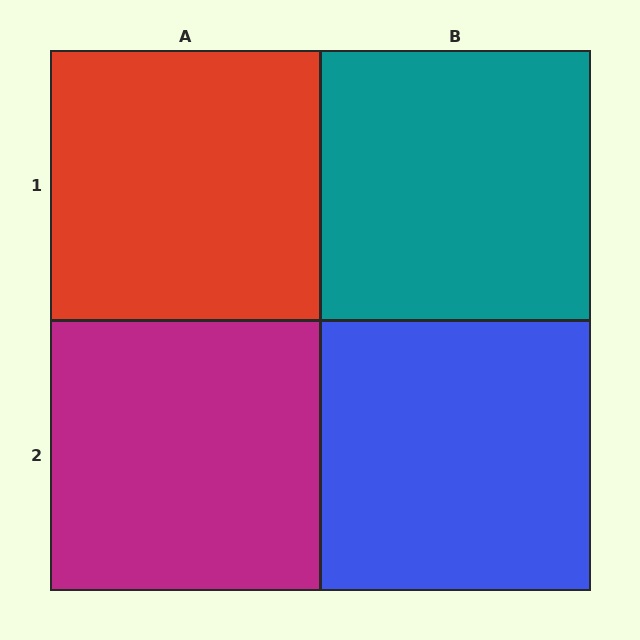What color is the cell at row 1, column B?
Teal.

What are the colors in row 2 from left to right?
Magenta, blue.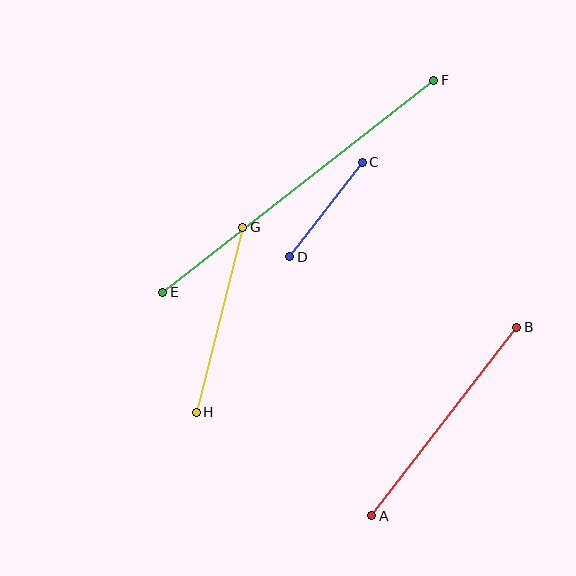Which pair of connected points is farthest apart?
Points E and F are farthest apart.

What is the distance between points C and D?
The distance is approximately 119 pixels.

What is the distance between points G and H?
The distance is approximately 191 pixels.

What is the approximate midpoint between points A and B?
The midpoint is at approximately (444, 422) pixels.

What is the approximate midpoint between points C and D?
The midpoint is at approximately (326, 209) pixels.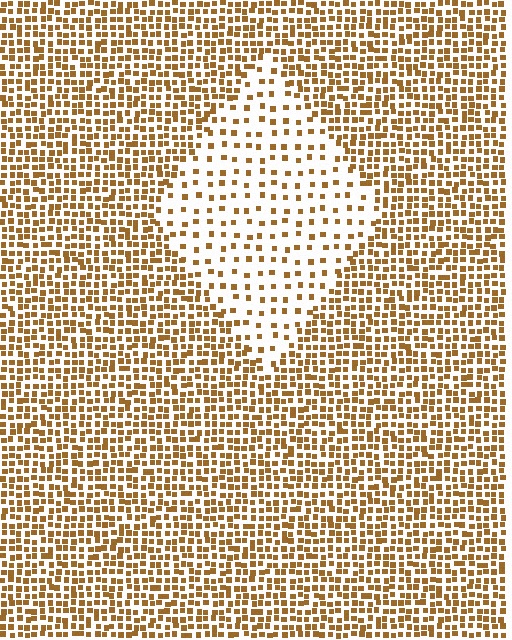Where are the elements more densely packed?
The elements are more densely packed outside the diamond boundary.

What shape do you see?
I see a diamond.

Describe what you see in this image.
The image contains small brown elements arranged at two different densities. A diamond-shaped region is visible where the elements are less densely packed than the surrounding area.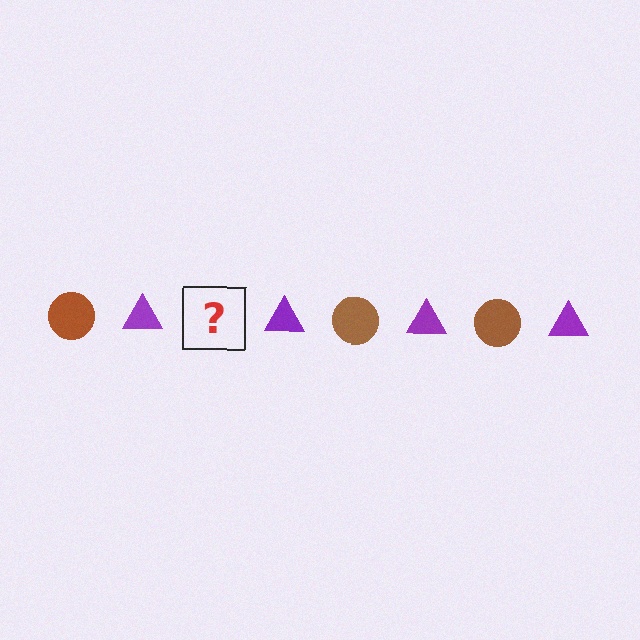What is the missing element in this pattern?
The missing element is a brown circle.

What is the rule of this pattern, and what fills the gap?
The rule is that the pattern alternates between brown circle and purple triangle. The gap should be filled with a brown circle.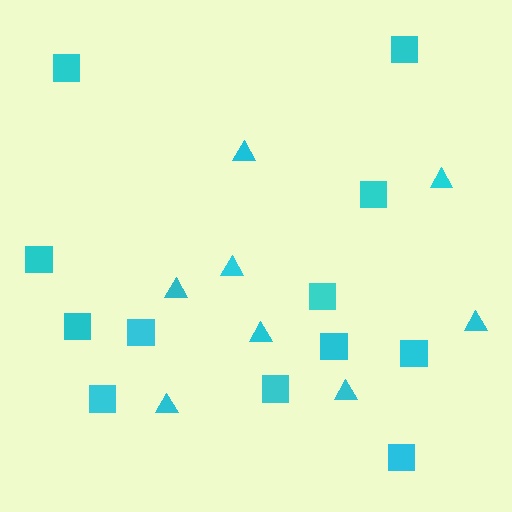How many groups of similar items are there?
There are 2 groups: one group of squares (12) and one group of triangles (8).